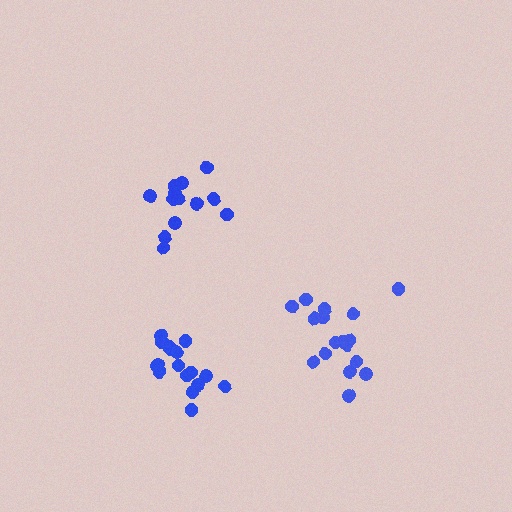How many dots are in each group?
Group 1: 13 dots, Group 2: 17 dots, Group 3: 17 dots (47 total).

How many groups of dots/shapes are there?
There are 3 groups.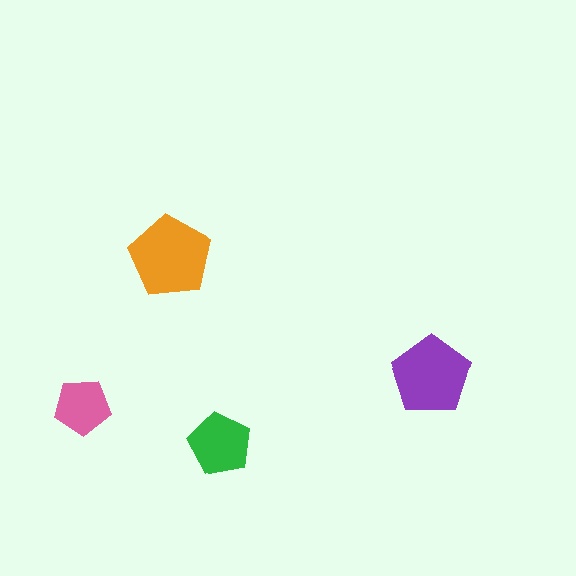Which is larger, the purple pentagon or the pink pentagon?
The purple one.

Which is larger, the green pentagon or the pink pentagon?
The green one.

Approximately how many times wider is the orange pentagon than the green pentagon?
About 1.5 times wider.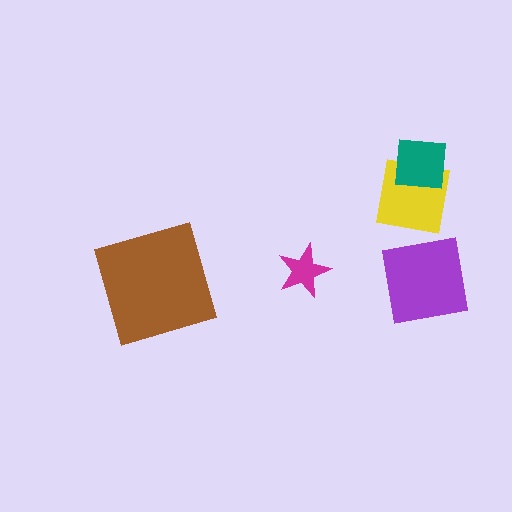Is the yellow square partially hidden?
Yes, it is partially covered by another shape.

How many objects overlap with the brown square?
0 objects overlap with the brown square.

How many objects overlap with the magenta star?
0 objects overlap with the magenta star.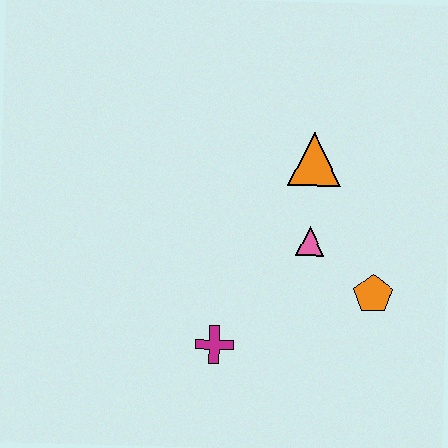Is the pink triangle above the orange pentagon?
Yes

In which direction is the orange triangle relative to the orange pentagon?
The orange triangle is above the orange pentagon.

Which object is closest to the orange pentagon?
The pink triangle is closest to the orange pentagon.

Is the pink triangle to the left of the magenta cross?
No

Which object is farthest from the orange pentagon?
The magenta cross is farthest from the orange pentagon.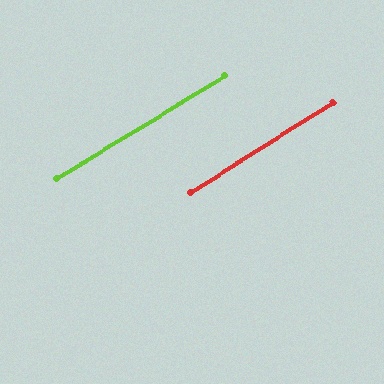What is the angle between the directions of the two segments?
Approximately 1 degree.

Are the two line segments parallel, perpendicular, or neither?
Parallel — their directions differ by only 1.1°.